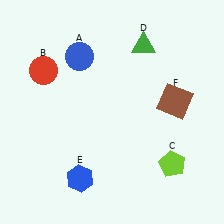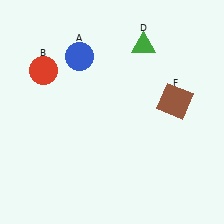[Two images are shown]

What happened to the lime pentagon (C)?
The lime pentagon (C) was removed in Image 2. It was in the bottom-right area of Image 1.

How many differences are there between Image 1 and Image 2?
There are 2 differences between the two images.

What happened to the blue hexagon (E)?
The blue hexagon (E) was removed in Image 2. It was in the bottom-left area of Image 1.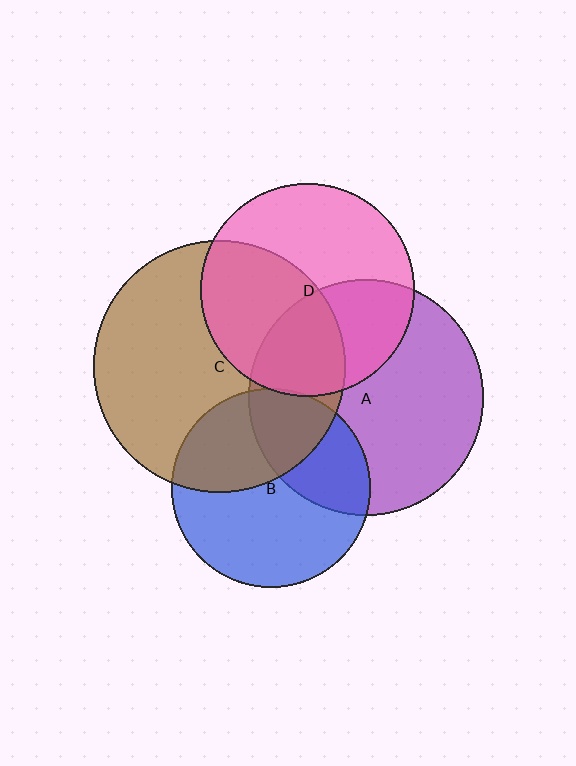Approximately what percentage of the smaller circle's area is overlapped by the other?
Approximately 30%.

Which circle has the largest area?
Circle C (brown).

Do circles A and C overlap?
Yes.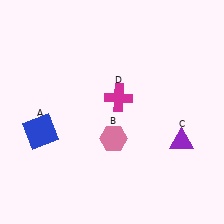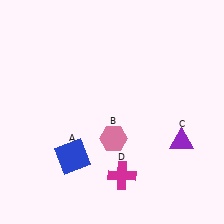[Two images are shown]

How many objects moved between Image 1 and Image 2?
2 objects moved between the two images.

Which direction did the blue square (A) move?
The blue square (A) moved right.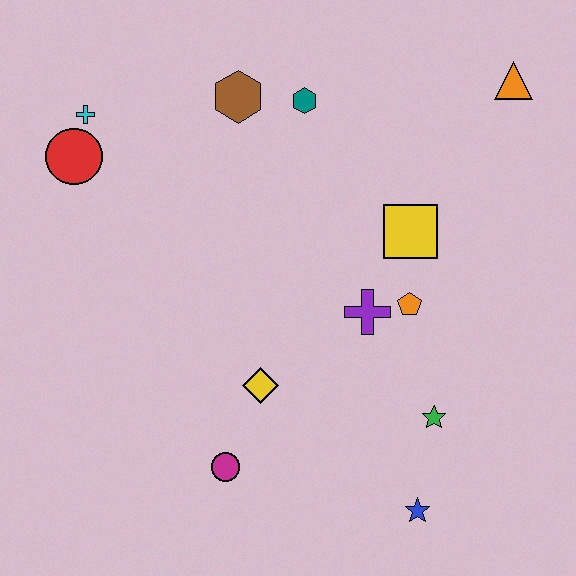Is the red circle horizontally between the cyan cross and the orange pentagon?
No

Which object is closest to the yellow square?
The orange pentagon is closest to the yellow square.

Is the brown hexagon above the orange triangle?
No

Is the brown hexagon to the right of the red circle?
Yes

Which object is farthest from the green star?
The cyan cross is farthest from the green star.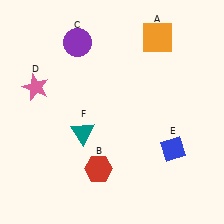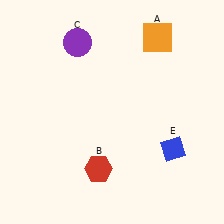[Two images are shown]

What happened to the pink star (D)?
The pink star (D) was removed in Image 2. It was in the top-left area of Image 1.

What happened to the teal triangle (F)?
The teal triangle (F) was removed in Image 2. It was in the bottom-left area of Image 1.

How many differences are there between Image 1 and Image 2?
There are 2 differences between the two images.